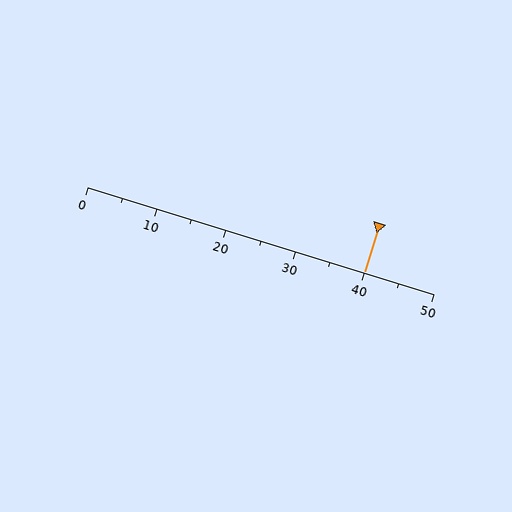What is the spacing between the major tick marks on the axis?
The major ticks are spaced 10 apart.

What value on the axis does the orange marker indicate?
The marker indicates approximately 40.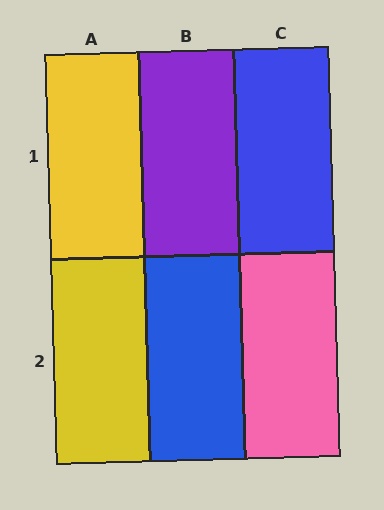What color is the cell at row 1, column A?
Yellow.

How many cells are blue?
2 cells are blue.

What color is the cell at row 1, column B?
Purple.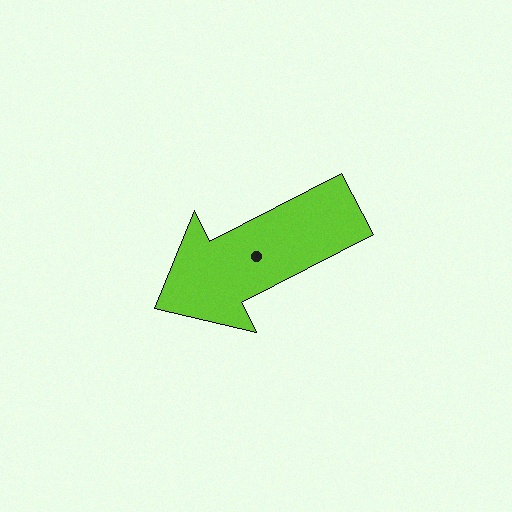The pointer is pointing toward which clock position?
Roughly 8 o'clock.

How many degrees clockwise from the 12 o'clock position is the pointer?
Approximately 243 degrees.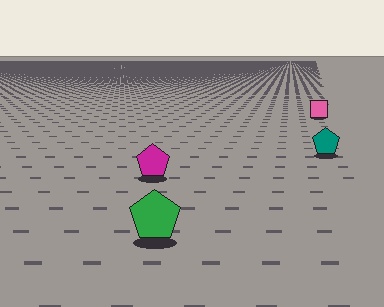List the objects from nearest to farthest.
From nearest to farthest: the green pentagon, the magenta pentagon, the teal pentagon, the pink square.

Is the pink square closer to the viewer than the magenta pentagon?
No. The magenta pentagon is closer — you can tell from the texture gradient: the ground texture is coarser near it.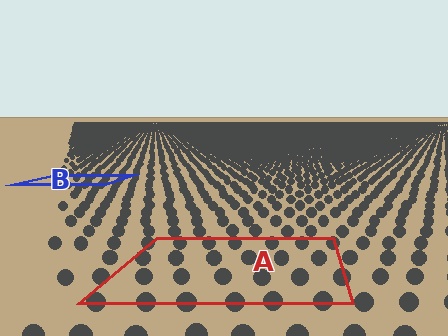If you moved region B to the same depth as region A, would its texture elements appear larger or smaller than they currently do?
They would appear larger. At a closer depth, the same texture elements are projected at a bigger on-screen size.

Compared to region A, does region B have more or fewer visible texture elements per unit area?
Region B has more texture elements per unit area — they are packed more densely because it is farther away.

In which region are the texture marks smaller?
The texture marks are smaller in region B, because it is farther away.